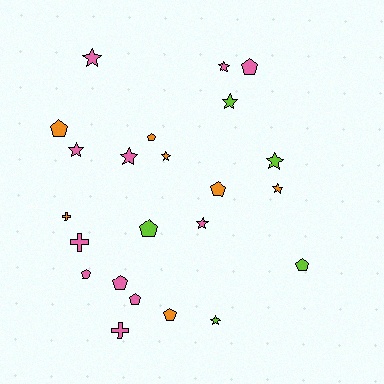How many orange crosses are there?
There is 1 orange cross.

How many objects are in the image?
There are 23 objects.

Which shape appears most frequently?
Star, with 10 objects.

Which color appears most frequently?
Pink, with 11 objects.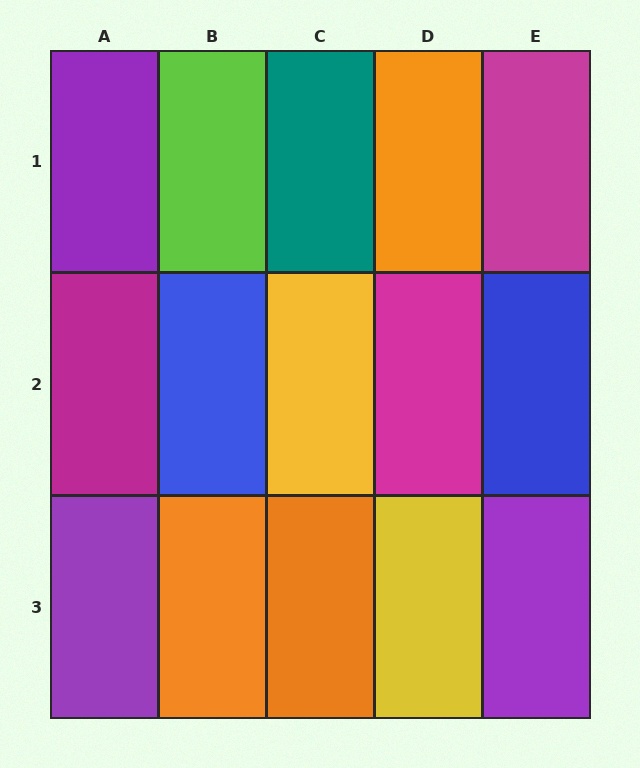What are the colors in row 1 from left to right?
Purple, lime, teal, orange, magenta.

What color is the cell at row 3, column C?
Orange.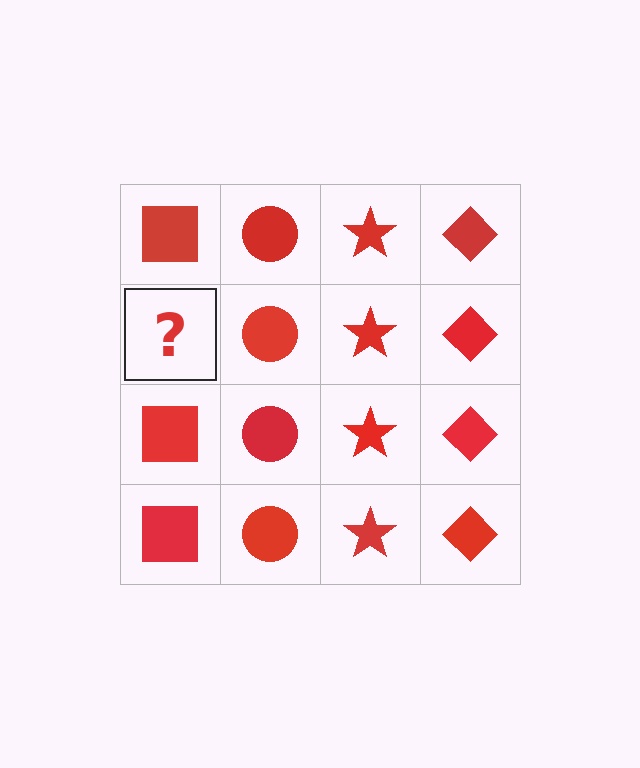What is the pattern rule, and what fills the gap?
The rule is that each column has a consistent shape. The gap should be filled with a red square.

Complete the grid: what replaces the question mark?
The question mark should be replaced with a red square.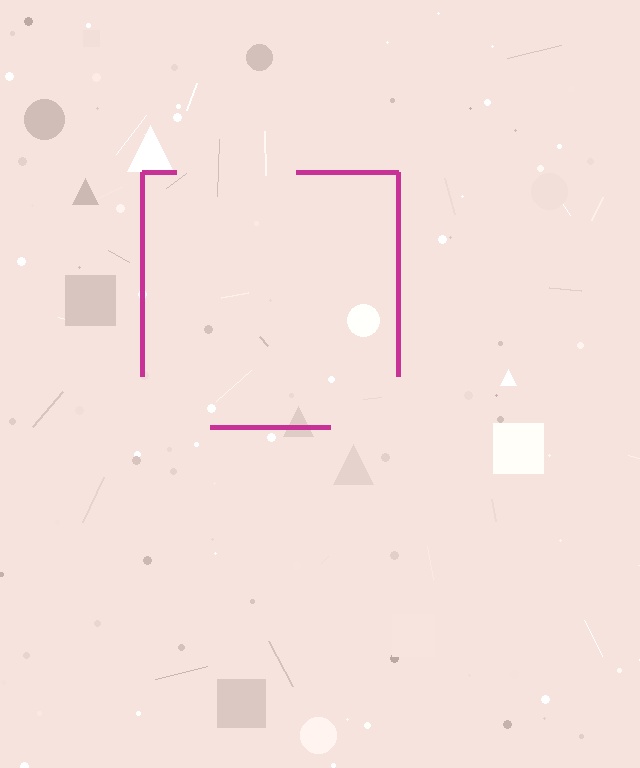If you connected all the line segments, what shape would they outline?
They would outline a square.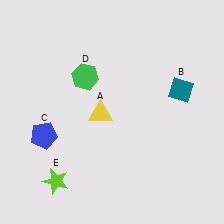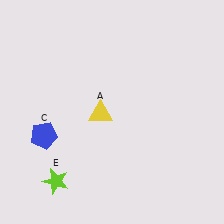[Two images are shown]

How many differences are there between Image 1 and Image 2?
There are 2 differences between the two images.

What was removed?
The green hexagon (D), the teal diamond (B) were removed in Image 2.